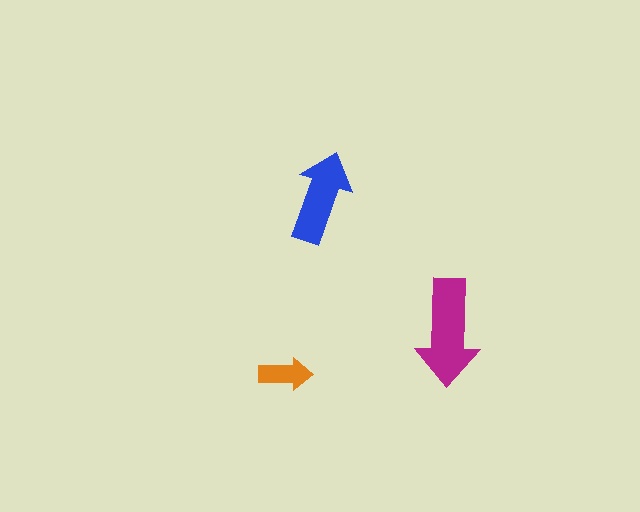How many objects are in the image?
There are 3 objects in the image.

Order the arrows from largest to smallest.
the magenta one, the blue one, the orange one.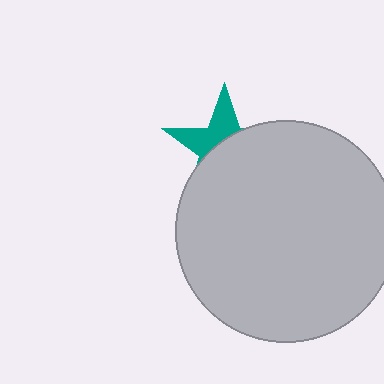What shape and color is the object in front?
The object in front is a light gray circle.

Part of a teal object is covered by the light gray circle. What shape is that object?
It is a star.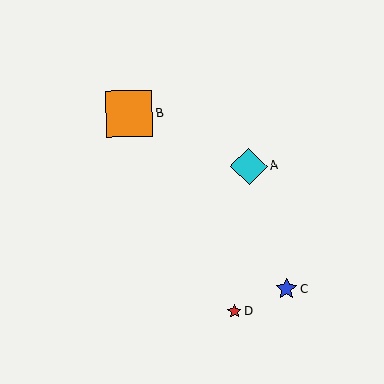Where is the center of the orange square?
The center of the orange square is at (129, 113).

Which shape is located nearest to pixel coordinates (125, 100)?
The orange square (labeled B) at (129, 113) is nearest to that location.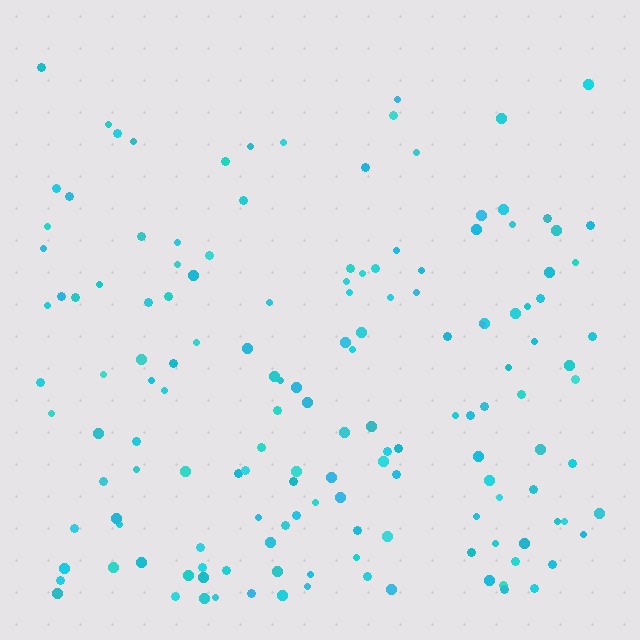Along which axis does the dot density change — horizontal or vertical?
Vertical.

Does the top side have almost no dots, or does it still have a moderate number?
Still a moderate number, just noticeably fewer than the bottom.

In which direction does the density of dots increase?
From top to bottom, with the bottom side densest.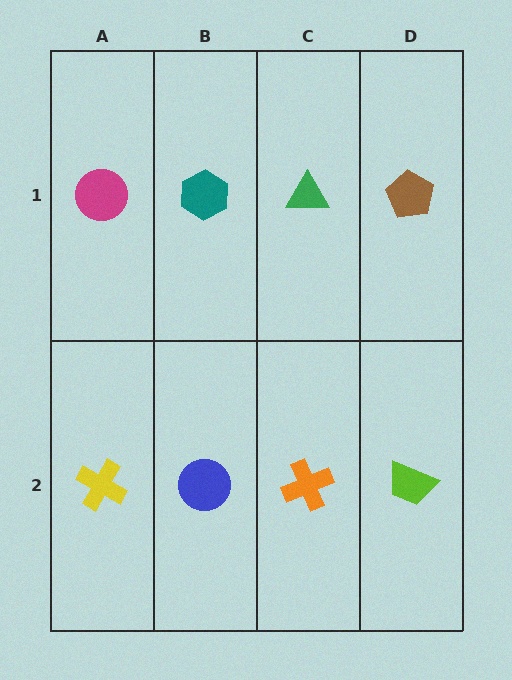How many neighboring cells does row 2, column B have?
3.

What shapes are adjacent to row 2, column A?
A magenta circle (row 1, column A), a blue circle (row 2, column B).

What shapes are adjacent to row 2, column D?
A brown pentagon (row 1, column D), an orange cross (row 2, column C).